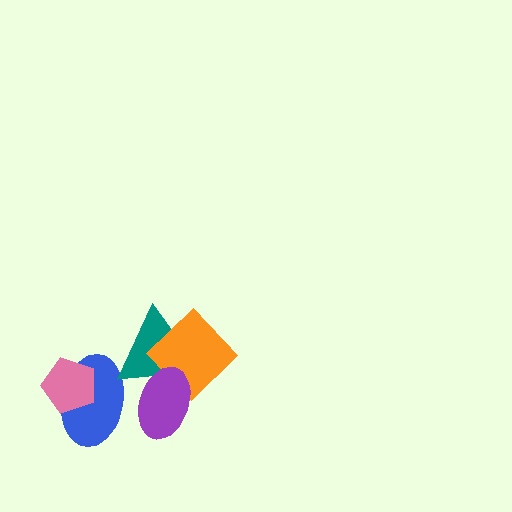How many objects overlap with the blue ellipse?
3 objects overlap with the blue ellipse.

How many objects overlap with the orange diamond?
2 objects overlap with the orange diamond.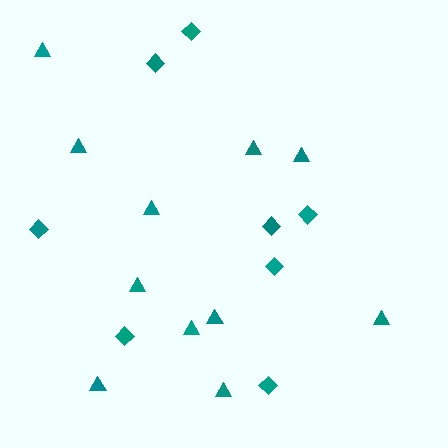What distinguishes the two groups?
There are 2 groups: one group of triangles (11) and one group of diamonds (8).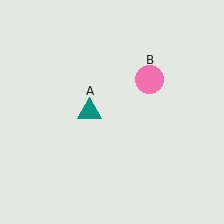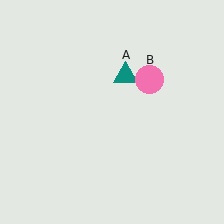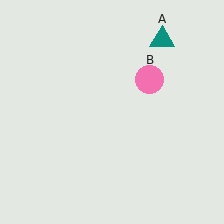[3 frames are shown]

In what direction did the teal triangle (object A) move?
The teal triangle (object A) moved up and to the right.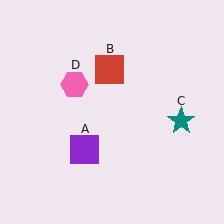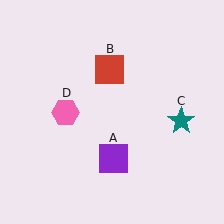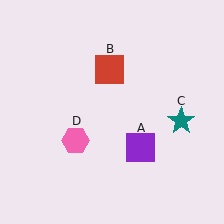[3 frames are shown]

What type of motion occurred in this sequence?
The purple square (object A), pink hexagon (object D) rotated counterclockwise around the center of the scene.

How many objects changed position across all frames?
2 objects changed position: purple square (object A), pink hexagon (object D).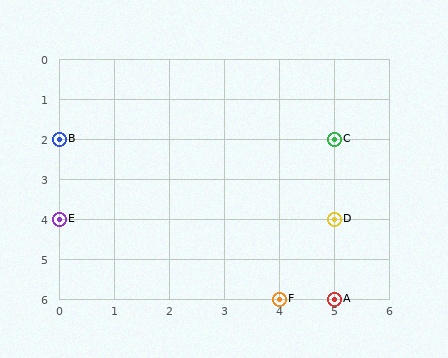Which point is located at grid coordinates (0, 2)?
Point B is at (0, 2).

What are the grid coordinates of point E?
Point E is at grid coordinates (0, 4).